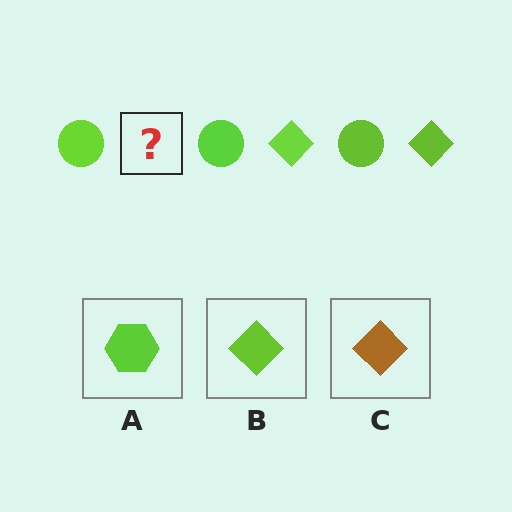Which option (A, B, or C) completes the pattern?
B.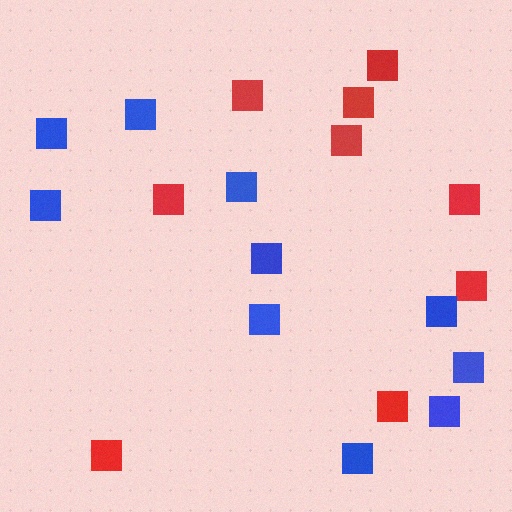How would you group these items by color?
There are 2 groups: one group of red squares (9) and one group of blue squares (10).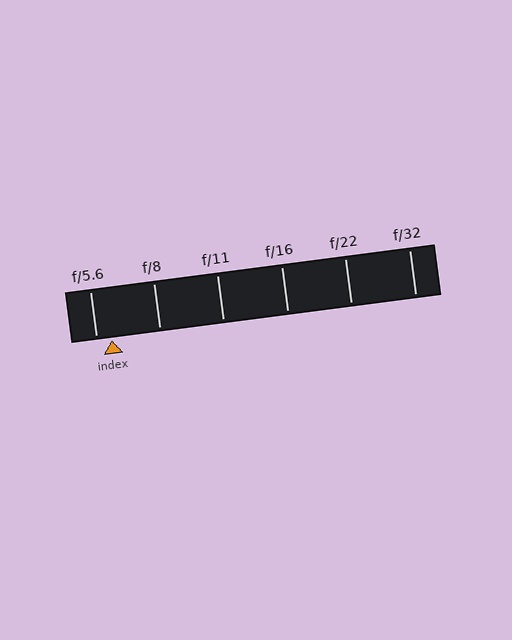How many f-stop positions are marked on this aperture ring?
There are 6 f-stop positions marked.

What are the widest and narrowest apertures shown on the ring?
The widest aperture shown is f/5.6 and the narrowest is f/32.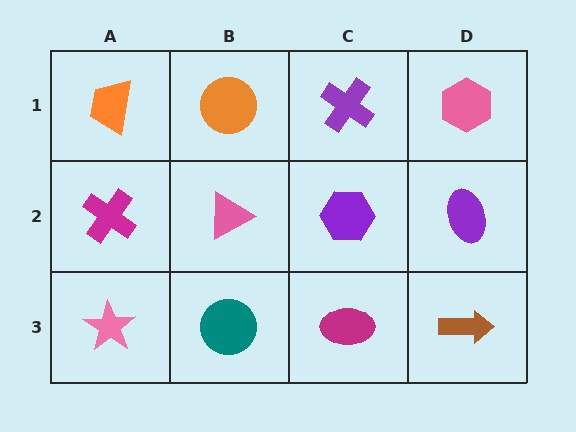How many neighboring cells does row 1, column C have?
3.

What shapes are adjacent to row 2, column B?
An orange circle (row 1, column B), a teal circle (row 3, column B), a magenta cross (row 2, column A), a purple hexagon (row 2, column C).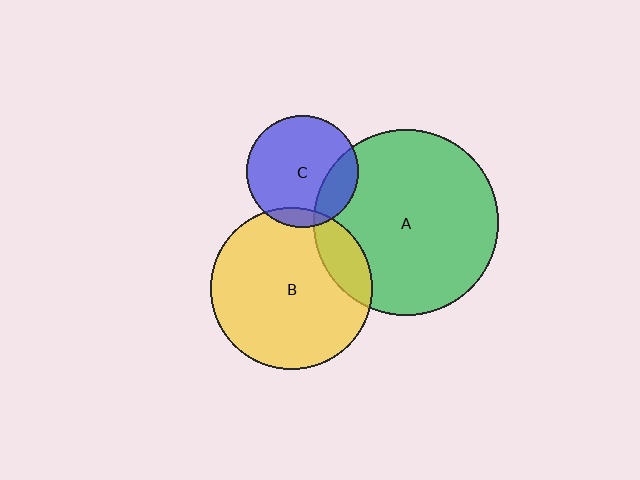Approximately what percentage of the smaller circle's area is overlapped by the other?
Approximately 15%.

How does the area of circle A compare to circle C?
Approximately 2.7 times.